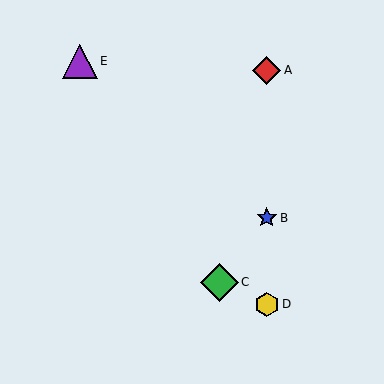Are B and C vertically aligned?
No, B is at x≈267 and C is at x≈219.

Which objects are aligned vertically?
Objects A, B, D are aligned vertically.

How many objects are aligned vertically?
3 objects (A, B, D) are aligned vertically.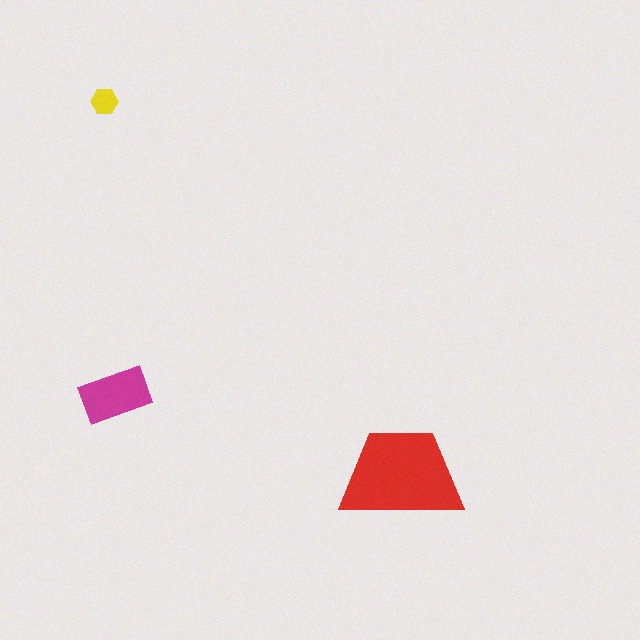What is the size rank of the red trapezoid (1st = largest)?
1st.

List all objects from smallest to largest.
The yellow hexagon, the magenta rectangle, the red trapezoid.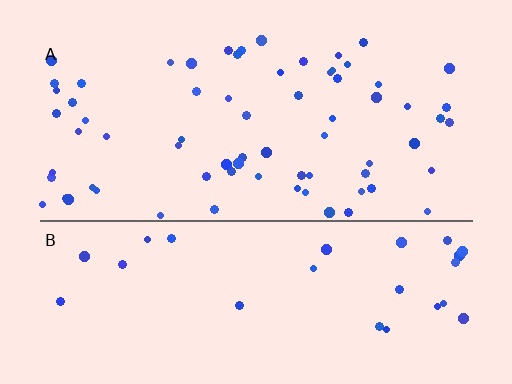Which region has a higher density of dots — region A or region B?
A (the top).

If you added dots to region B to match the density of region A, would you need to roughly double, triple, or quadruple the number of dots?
Approximately double.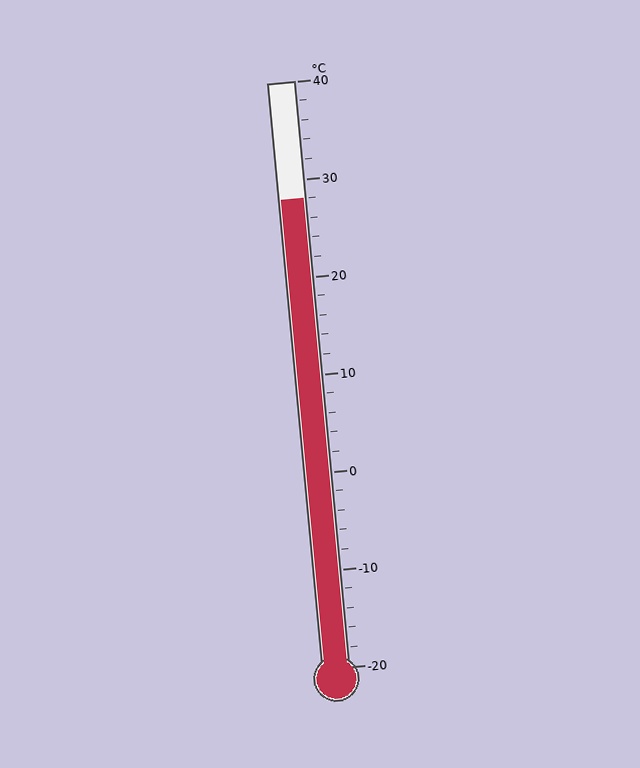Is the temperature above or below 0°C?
The temperature is above 0°C.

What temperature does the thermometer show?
The thermometer shows approximately 28°C.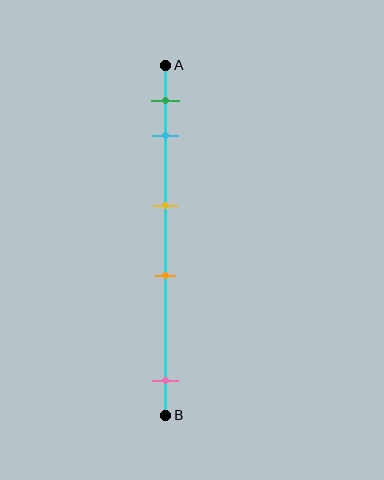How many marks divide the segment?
There are 5 marks dividing the segment.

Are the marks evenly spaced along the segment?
No, the marks are not evenly spaced.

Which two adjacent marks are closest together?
The green and cyan marks are the closest adjacent pair.